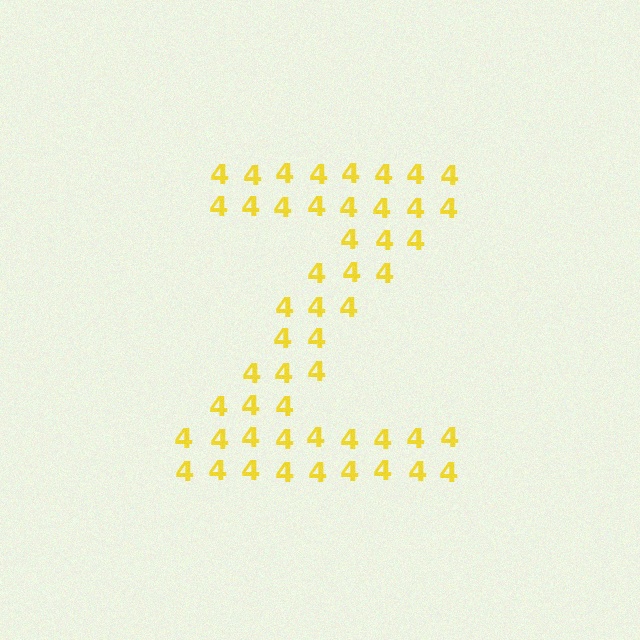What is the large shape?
The large shape is the letter Z.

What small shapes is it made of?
It is made of small digit 4's.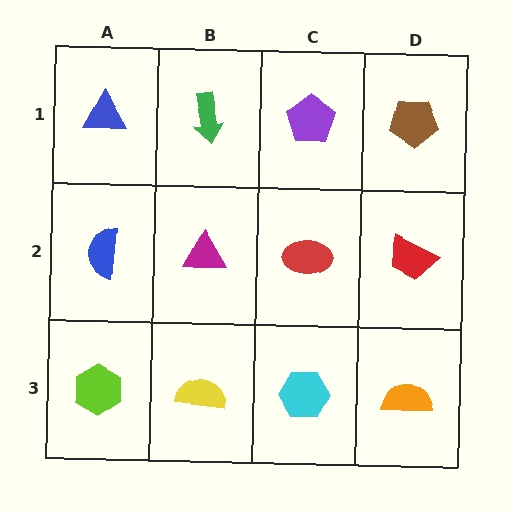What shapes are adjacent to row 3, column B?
A magenta triangle (row 2, column B), a lime hexagon (row 3, column A), a cyan hexagon (row 3, column C).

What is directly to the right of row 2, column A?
A magenta triangle.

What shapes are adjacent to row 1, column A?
A blue semicircle (row 2, column A), a green arrow (row 1, column B).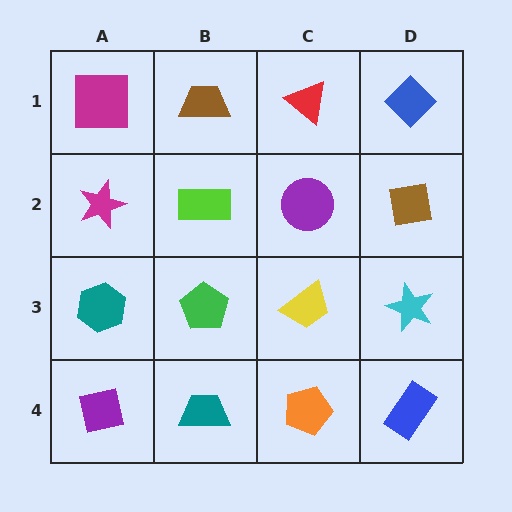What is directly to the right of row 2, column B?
A purple circle.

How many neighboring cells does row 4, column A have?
2.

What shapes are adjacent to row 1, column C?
A purple circle (row 2, column C), a brown trapezoid (row 1, column B), a blue diamond (row 1, column D).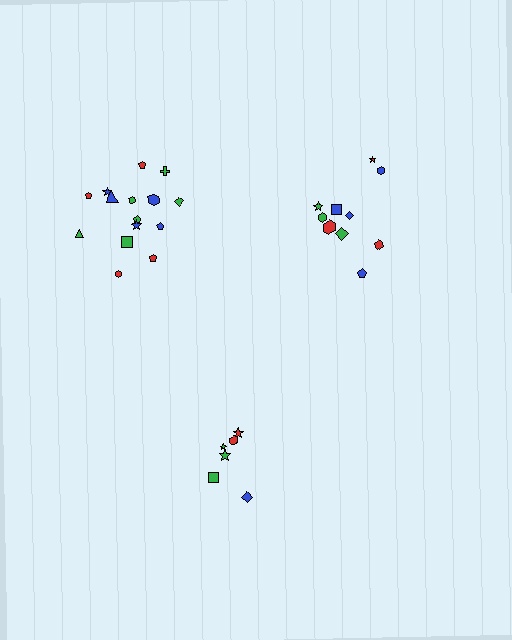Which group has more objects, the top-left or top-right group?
The top-left group.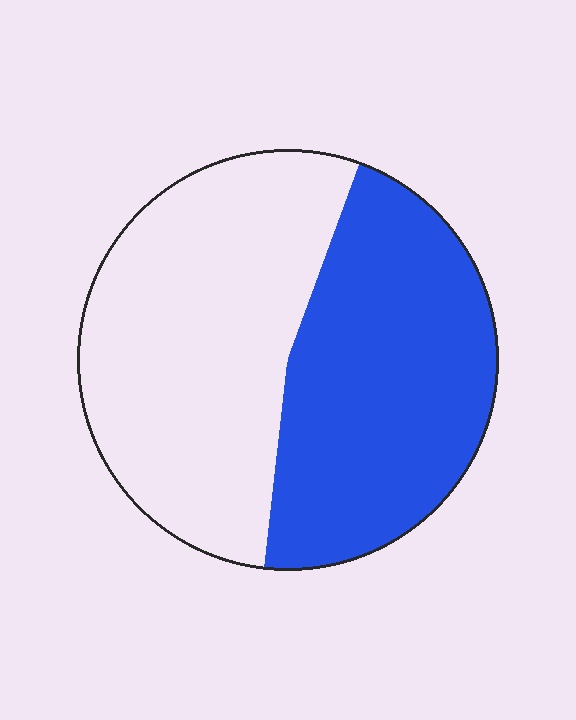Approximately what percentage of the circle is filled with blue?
Approximately 45%.